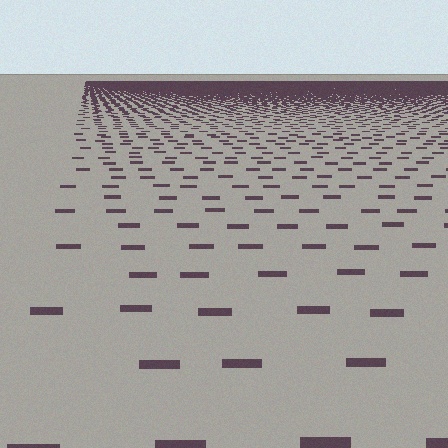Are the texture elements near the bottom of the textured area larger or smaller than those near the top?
Larger. Near the bottom, elements are closer to the viewer and appear at a bigger on-screen size.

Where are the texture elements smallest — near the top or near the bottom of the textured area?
Near the top.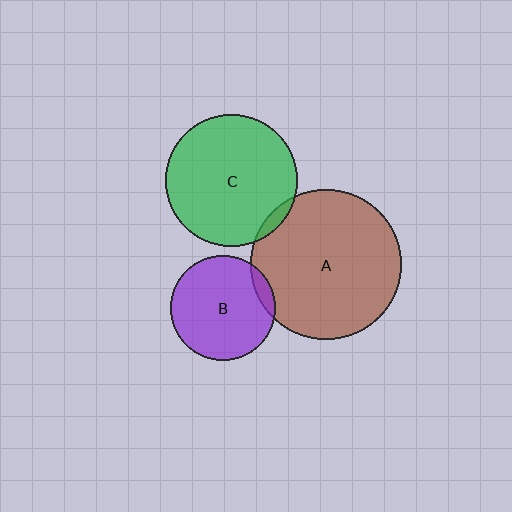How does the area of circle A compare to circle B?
Approximately 2.0 times.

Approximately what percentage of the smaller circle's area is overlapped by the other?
Approximately 5%.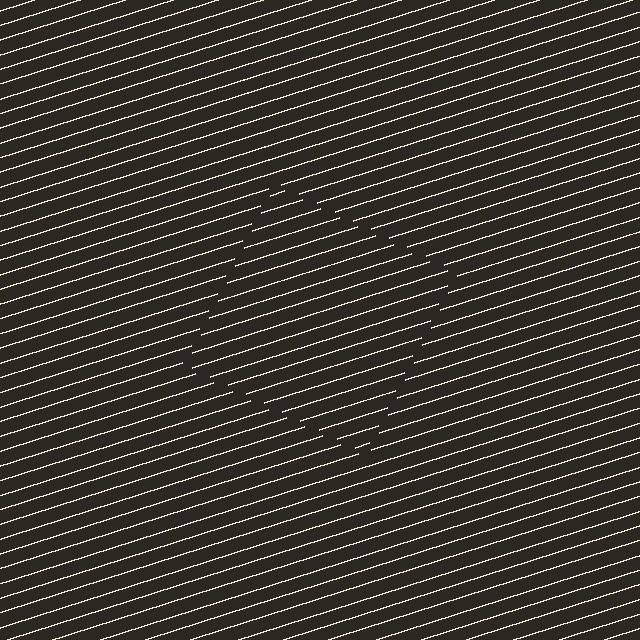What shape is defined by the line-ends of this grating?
An illusory square. The interior of the shape contains the same grating, shifted by half a period — the contour is defined by the phase discontinuity where line-ends from the inner and outer gratings abut.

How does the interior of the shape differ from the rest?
The interior of the shape contains the same grating, shifted by half a period — the contour is defined by the phase discontinuity where line-ends from the inner and outer gratings abut.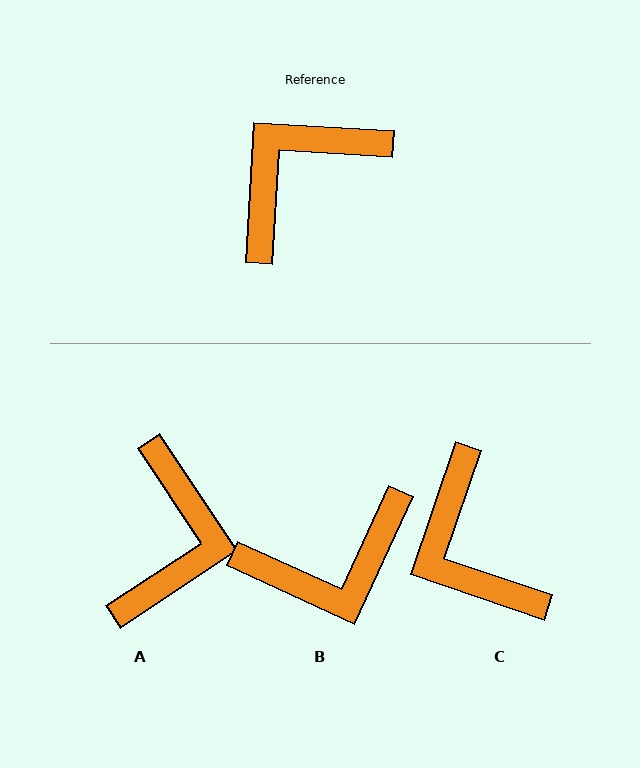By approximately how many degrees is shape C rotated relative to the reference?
Approximately 75 degrees counter-clockwise.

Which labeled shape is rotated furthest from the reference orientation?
B, about 159 degrees away.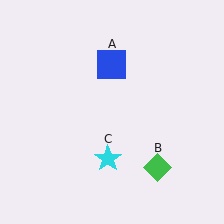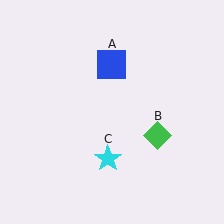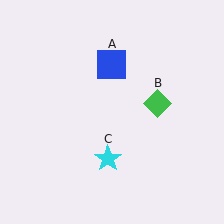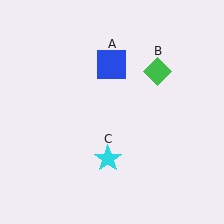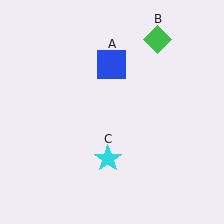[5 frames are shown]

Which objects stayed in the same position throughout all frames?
Blue square (object A) and cyan star (object C) remained stationary.